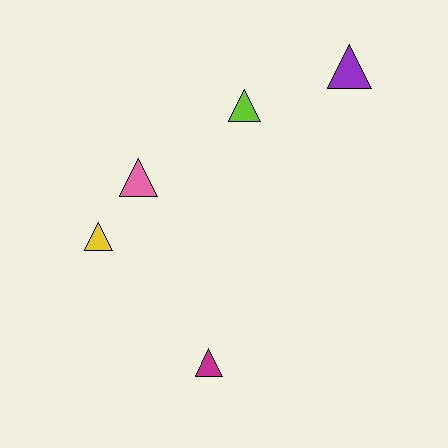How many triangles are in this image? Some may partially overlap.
There are 5 triangles.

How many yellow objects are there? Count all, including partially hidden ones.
There is 1 yellow object.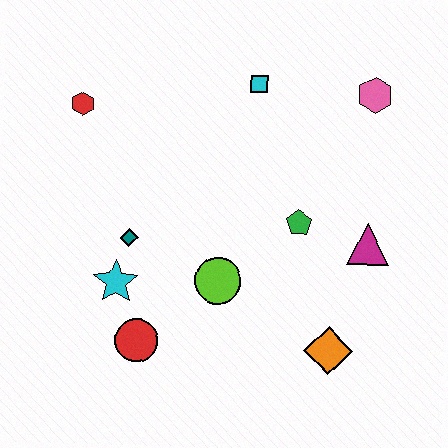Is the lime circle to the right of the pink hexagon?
No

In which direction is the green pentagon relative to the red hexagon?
The green pentagon is to the right of the red hexagon.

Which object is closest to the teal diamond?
The cyan star is closest to the teal diamond.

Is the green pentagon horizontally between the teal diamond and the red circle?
No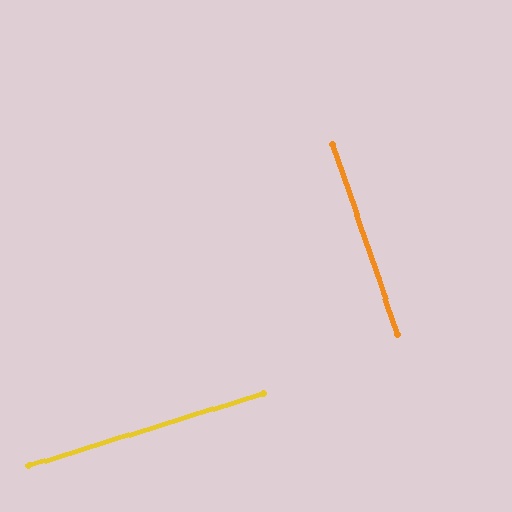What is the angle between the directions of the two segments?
Approximately 88 degrees.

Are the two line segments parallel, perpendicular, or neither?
Perpendicular — they meet at approximately 88°.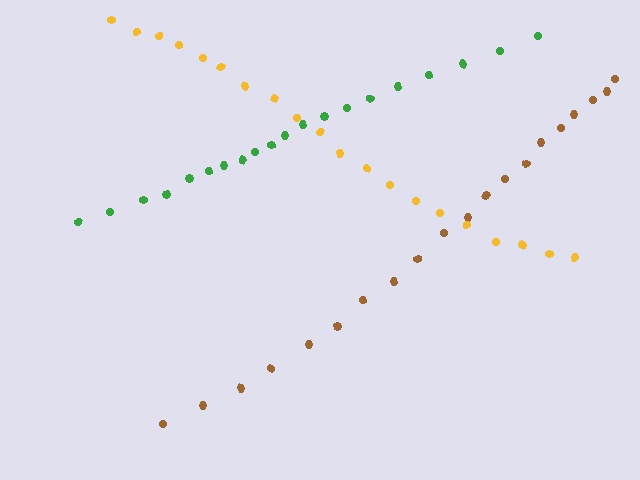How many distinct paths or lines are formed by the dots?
There are 3 distinct paths.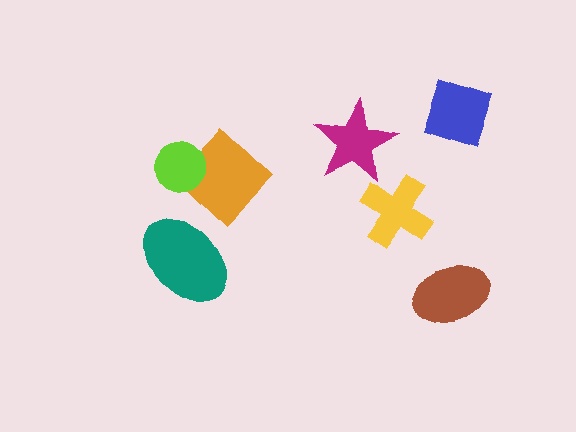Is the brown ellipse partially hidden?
No, no other shape covers it.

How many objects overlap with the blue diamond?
0 objects overlap with the blue diamond.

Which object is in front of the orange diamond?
The lime circle is in front of the orange diamond.